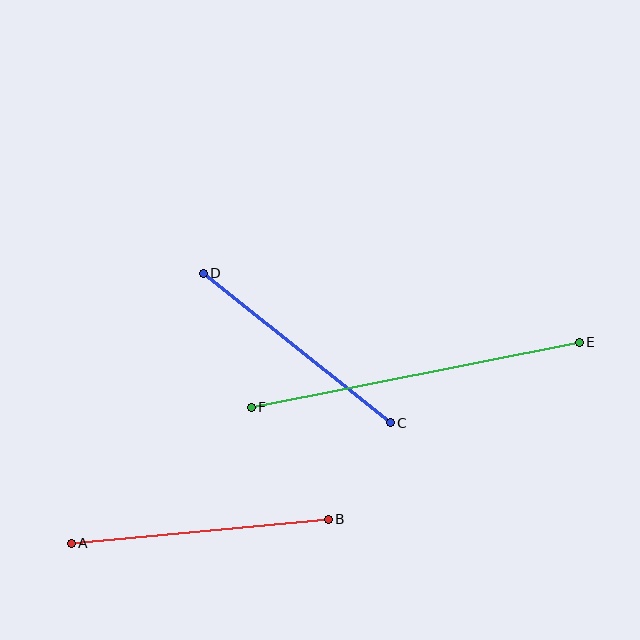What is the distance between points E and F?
The distance is approximately 335 pixels.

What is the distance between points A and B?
The distance is approximately 258 pixels.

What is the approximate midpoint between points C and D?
The midpoint is at approximately (297, 348) pixels.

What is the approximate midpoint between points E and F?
The midpoint is at approximately (415, 375) pixels.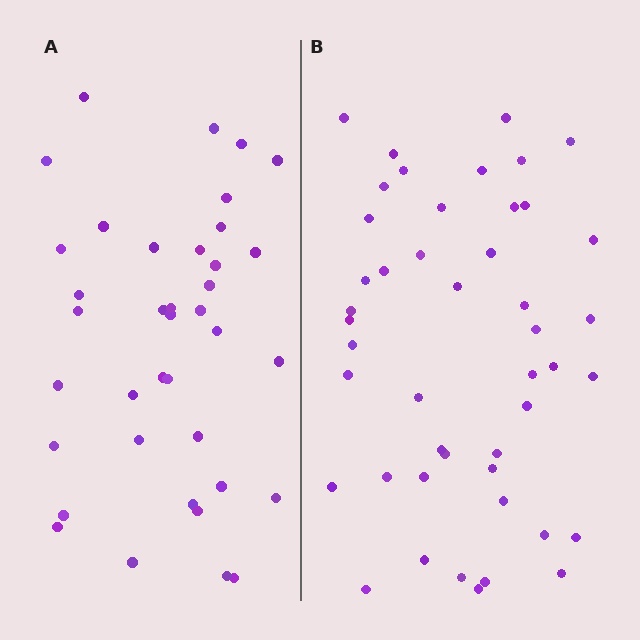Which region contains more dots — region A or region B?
Region B (the right region) has more dots.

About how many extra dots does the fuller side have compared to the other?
Region B has roughly 8 or so more dots than region A.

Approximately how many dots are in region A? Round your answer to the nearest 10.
About 40 dots. (The exact count is 38, which rounds to 40.)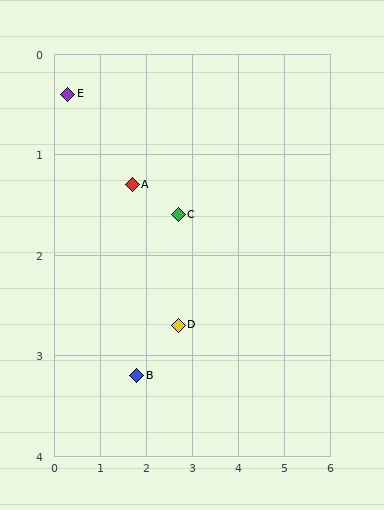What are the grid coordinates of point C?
Point C is at approximately (2.7, 1.6).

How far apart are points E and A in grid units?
Points E and A are about 1.7 grid units apart.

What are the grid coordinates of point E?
Point E is at approximately (0.3, 0.4).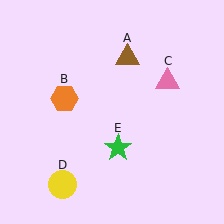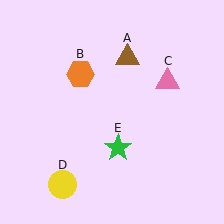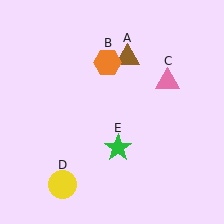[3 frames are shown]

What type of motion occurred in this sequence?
The orange hexagon (object B) rotated clockwise around the center of the scene.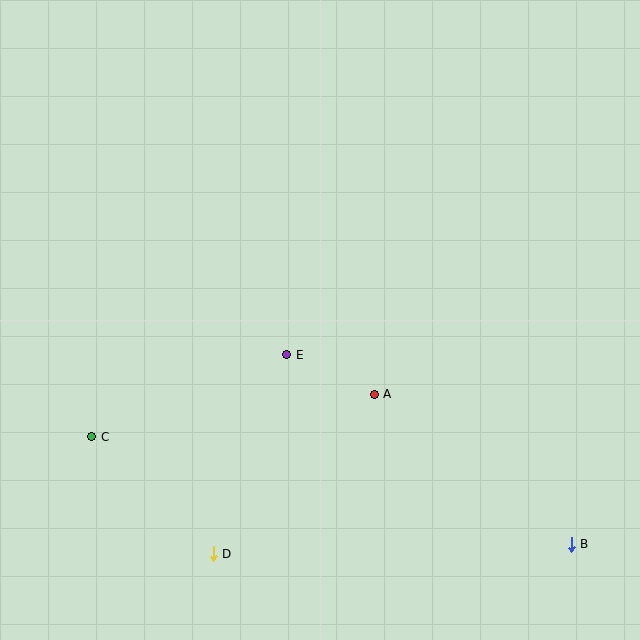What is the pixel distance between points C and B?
The distance between C and B is 492 pixels.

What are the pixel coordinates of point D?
Point D is at (213, 554).